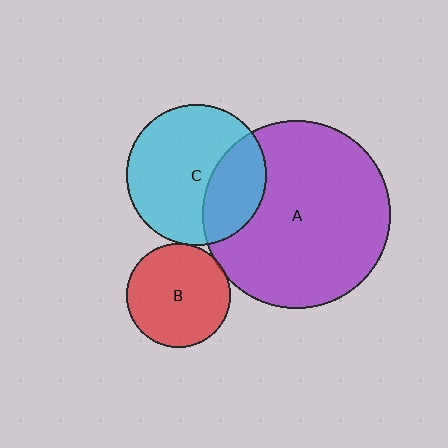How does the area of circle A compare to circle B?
Approximately 3.3 times.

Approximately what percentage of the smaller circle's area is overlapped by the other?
Approximately 30%.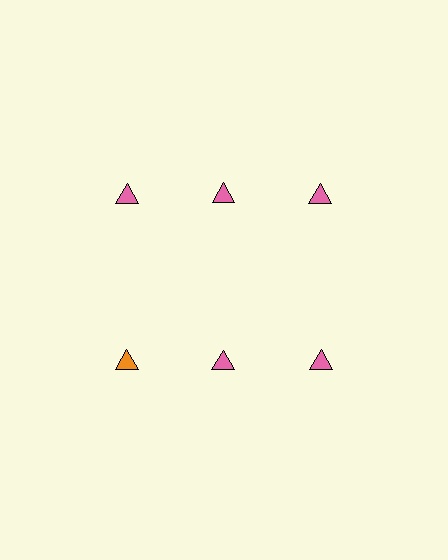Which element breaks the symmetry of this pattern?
The orange triangle in the second row, leftmost column breaks the symmetry. All other shapes are pink triangles.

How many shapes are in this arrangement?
There are 6 shapes arranged in a grid pattern.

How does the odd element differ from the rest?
It has a different color: orange instead of pink.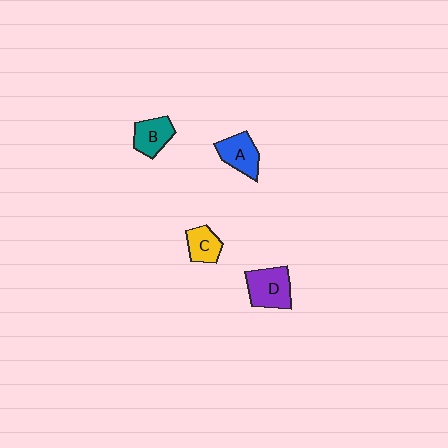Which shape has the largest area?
Shape D (purple).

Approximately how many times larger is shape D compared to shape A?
Approximately 1.2 times.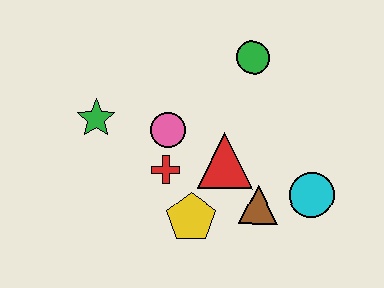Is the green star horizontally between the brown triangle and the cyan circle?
No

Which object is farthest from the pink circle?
The cyan circle is farthest from the pink circle.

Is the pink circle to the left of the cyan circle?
Yes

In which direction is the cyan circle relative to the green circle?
The cyan circle is below the green circle.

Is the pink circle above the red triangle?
Yes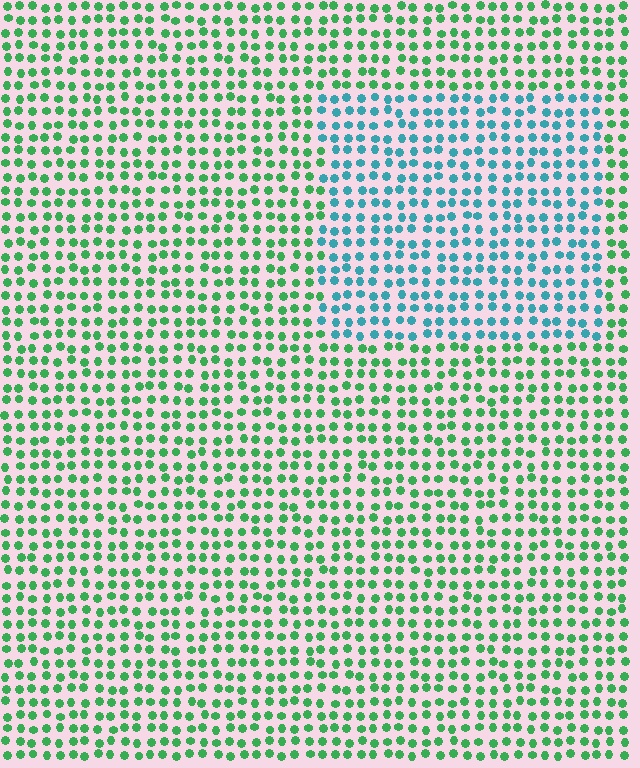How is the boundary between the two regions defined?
The boundary is defined purely by a slight shift in hue (about 51 degrees). Spacing, size, and orientation are identical on both sides.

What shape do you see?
I see a rectangle.